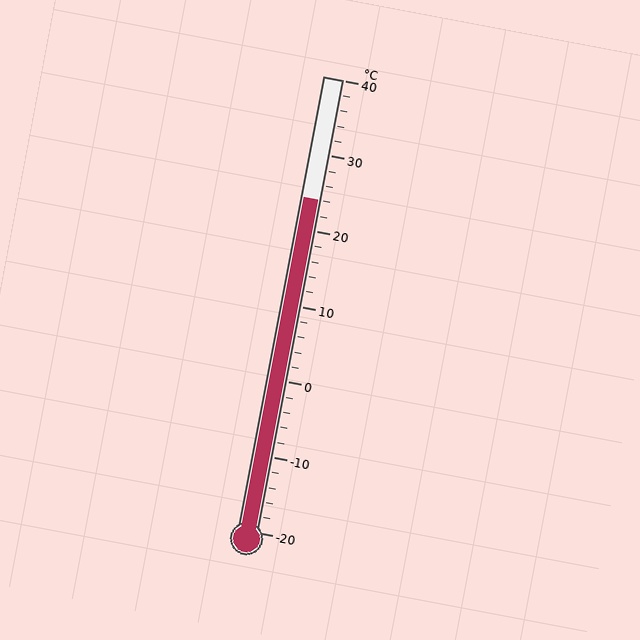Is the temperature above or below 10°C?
The temperature is above 10°C.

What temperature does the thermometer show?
The thermometer shows approximately 24°C.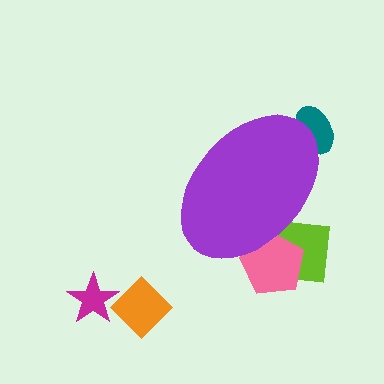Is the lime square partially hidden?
Yes, the lime square is partially hidden behind the purple ellipse.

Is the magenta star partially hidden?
No, the magenta star is fully visible.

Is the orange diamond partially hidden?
No, the orange diamond is fully visible.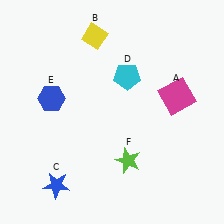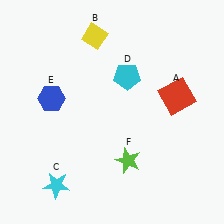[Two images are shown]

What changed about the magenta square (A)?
In Image 1, A is magenta. In Image 2, it changed to red.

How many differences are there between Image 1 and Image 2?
There are 2 differences between the two images.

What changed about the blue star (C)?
In Image 1, C is blue. In Image 2, it changed to cyan.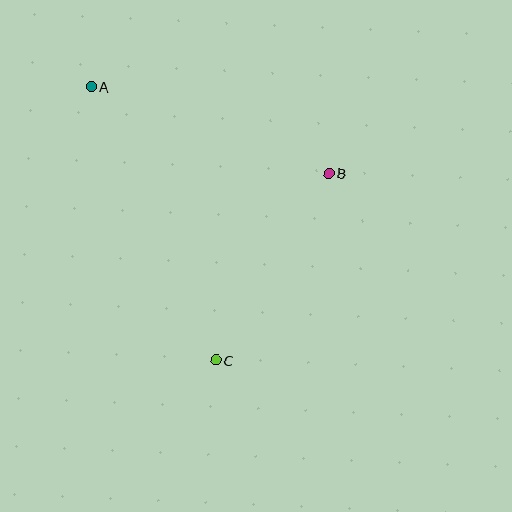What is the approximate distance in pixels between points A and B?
The distance between A and B is approximately 253 pixels.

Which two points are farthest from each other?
Points A and C are farthest from each other.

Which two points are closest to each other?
Points B and C are closest to each other.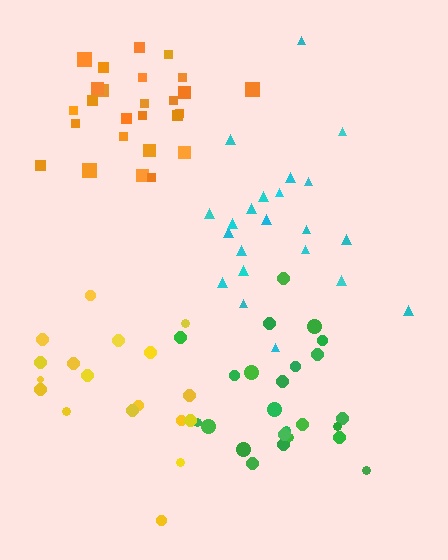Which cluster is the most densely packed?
Orange.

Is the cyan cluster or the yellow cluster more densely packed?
Cyan.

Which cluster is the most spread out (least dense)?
Yellow.